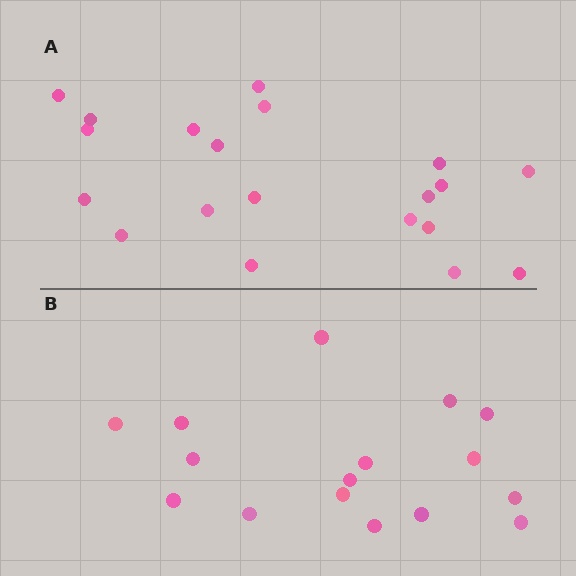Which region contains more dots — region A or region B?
Region A (the top region) has more dots.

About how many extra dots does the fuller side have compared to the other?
Region A has about 4 more dots than region B.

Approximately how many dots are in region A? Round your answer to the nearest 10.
About 20 dots.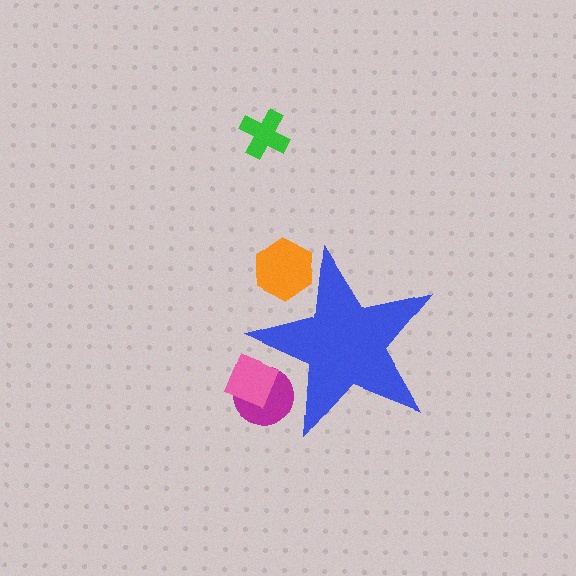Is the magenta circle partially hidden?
Yes, the magenta circle is partially hidden behind the blue star.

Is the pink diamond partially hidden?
Yes, the pink diamond is partially hidden behind the blue star.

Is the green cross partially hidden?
No, the green cross is fully visible.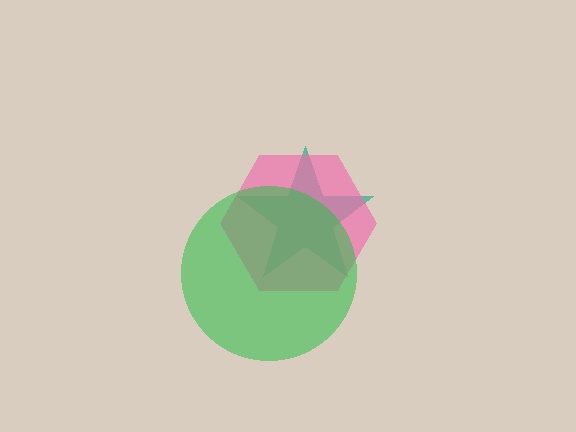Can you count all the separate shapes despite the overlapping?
Yes, there are 3 separate shapes.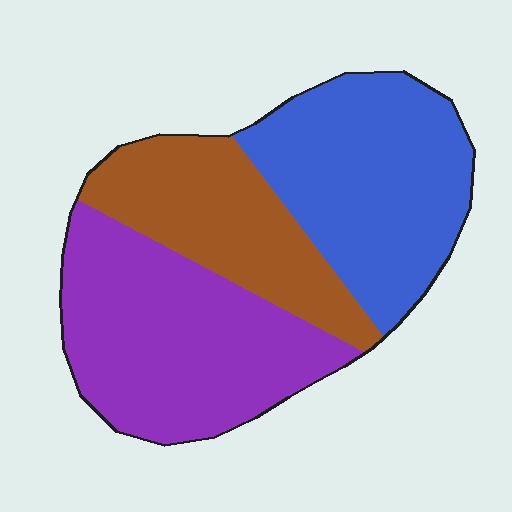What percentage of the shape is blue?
Blue takes up about three eighths (3/8) of the shape.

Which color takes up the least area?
Brown, at roughly 25%.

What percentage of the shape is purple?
Purple takes up between a quarter and a half of the shape.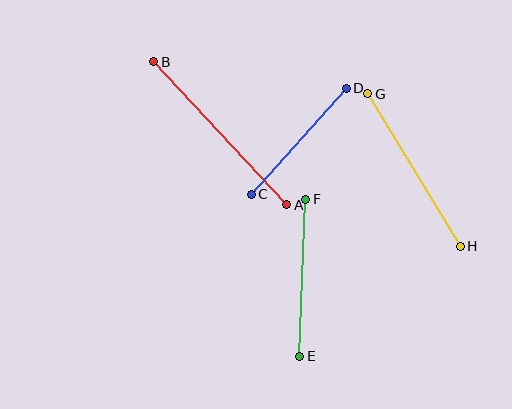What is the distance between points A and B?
The distance is approximately 195 pixels.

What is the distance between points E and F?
The distance is approximately 157 pixels.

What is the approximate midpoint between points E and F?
The midpoint is at approximately (303, 278) pixels.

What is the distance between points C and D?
The distance is approximately 142 pixels.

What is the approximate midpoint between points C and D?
The midpoint is at approximately (299, 141) pixels.